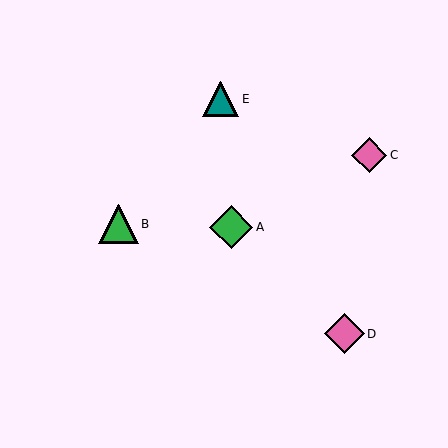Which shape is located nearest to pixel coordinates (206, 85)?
The teal triangle (labeled E) at (221, 99) is nearest to that location.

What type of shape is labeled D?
Shape D is a pink diamond.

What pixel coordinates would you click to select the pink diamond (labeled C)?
Click at (369, 155) to select the pink diamond C.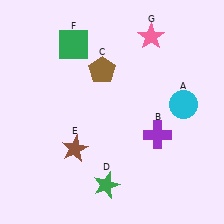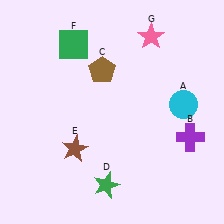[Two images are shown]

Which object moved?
The purple cross (B) moved right.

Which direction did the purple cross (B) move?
The purple cross (B) moved right.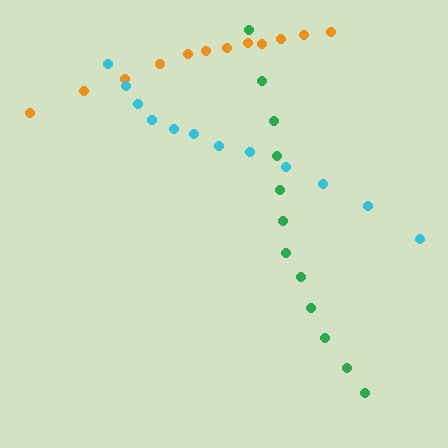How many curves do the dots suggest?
There are 3 distinct paths.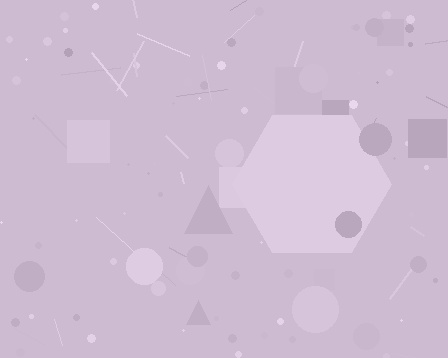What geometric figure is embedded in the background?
A hexagon is embedded in the background.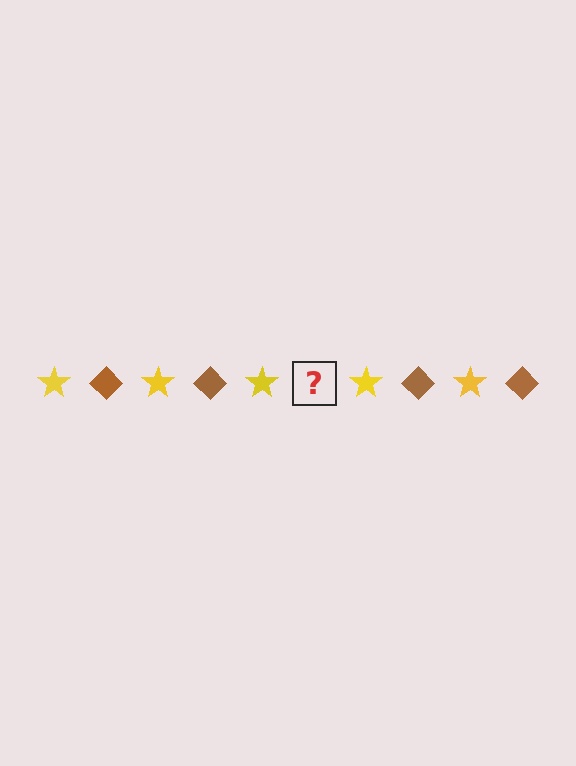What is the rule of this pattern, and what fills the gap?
The rule is that the pattern alternates between yellow star and brown diamond. The gap should be filled with a brown diamond.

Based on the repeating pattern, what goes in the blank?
The blank should be a brown diamond.